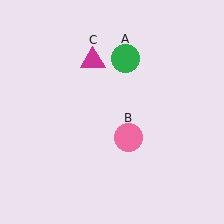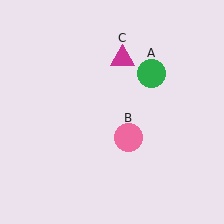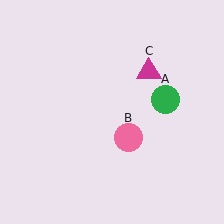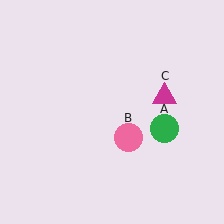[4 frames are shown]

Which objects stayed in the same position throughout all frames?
Pink circle (object B) remained stationary.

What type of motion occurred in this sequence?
The green circle (object A), magenta triangle (object C) rotated clockwise around the center of the scene.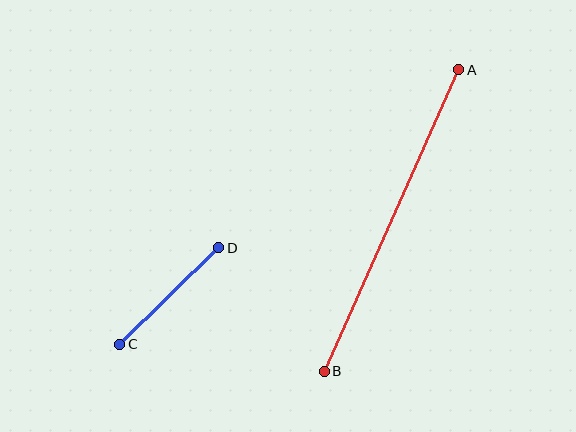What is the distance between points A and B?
The distance is approximately 330 pixels.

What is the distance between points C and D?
The distance is approximately 138 pixels.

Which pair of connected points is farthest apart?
Points A and B are farthest apart.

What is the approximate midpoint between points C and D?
The midpoint is at approximately (169, 296) pixels.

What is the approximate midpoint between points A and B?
The midpoint is at approximately (391, 221) pixels.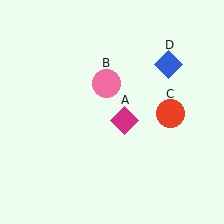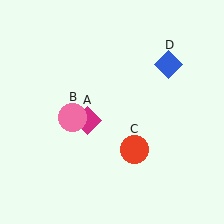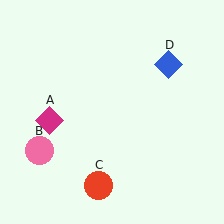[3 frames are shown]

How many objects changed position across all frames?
3 objects changed position: magenta diamond (object A), pink circle (object B), red circle (object C).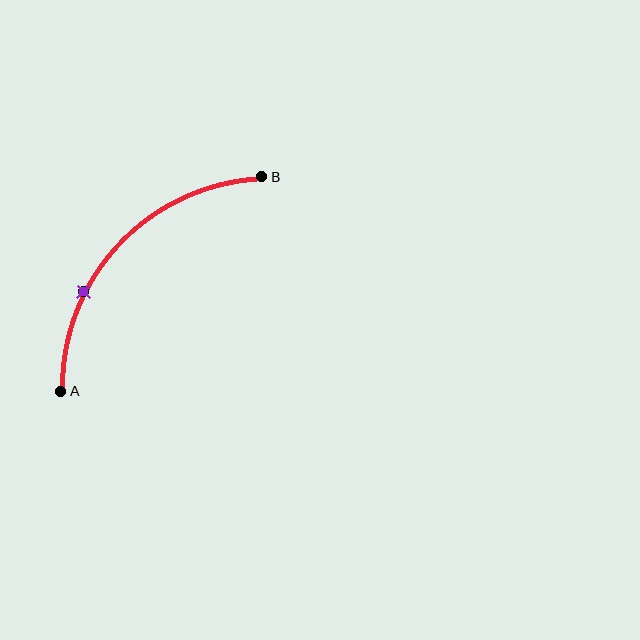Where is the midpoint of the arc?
The arc midpoint is the point on the curve farthest from the straight line joining A and B. It sits above and to the left of that line.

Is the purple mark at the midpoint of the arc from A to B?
No. The purple mark lies on the arc but is closer to endpoint A. The arc midpoint would be at the point on the curve equidistant along the arc from both A and B.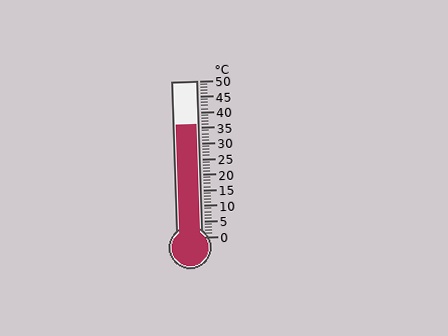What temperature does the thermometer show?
The thermometer shows approximately 36°C.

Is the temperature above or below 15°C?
The temperature is above 15°C.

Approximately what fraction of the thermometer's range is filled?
The thermometer is filled to approximately 70% of its range.